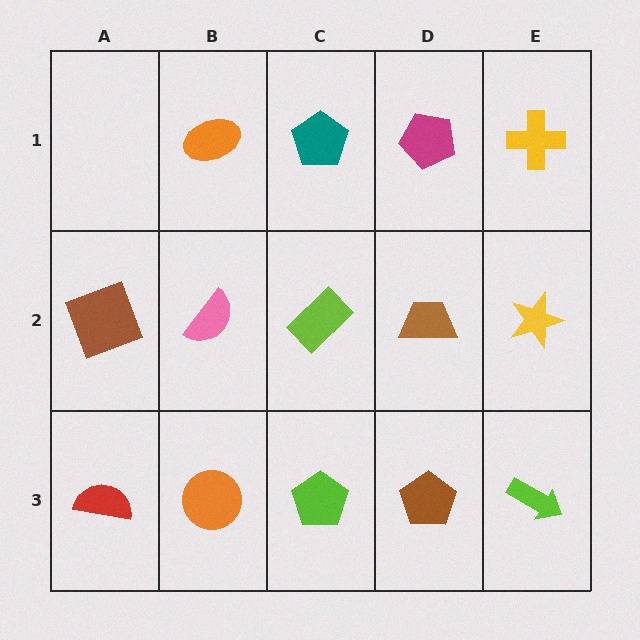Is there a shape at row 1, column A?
No, that cell is empty.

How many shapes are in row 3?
5 shapes.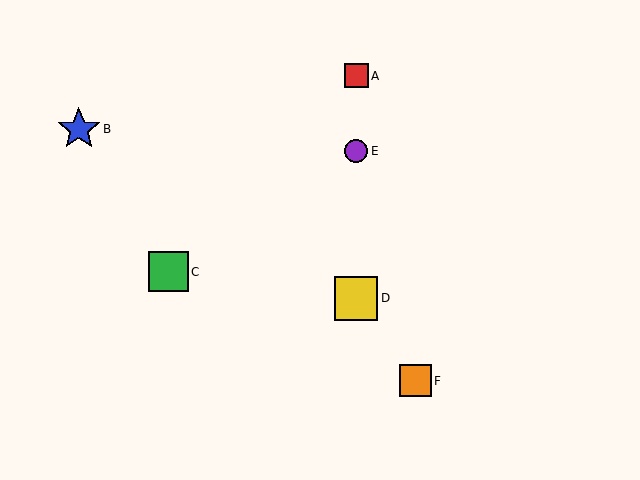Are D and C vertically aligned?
No, D is at x≈356 and C is at x≈168.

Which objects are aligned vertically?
Objects A, D, E are aligned vertically.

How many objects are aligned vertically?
3 objects (A, D, E) are aligned vertically.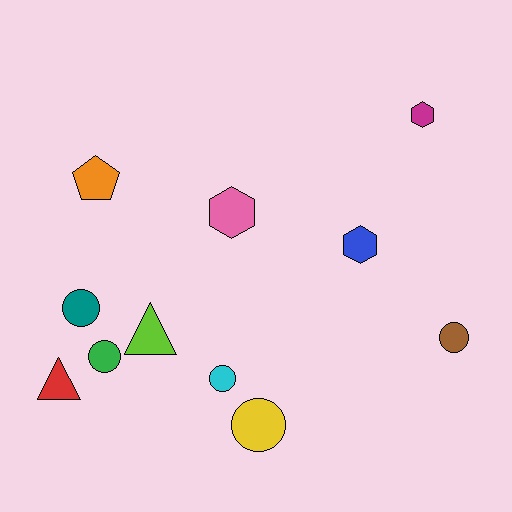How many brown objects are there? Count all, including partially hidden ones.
There is 1 brown object.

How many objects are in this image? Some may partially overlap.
There are 11 objects.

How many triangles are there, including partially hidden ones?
There are 2 triangles.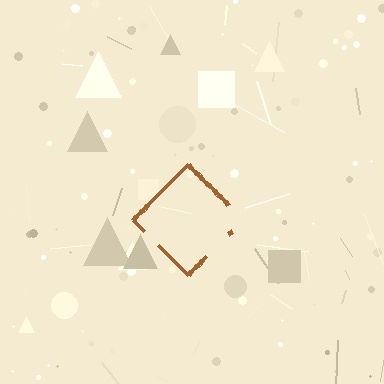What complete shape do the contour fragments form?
The contour fragments form a diamond.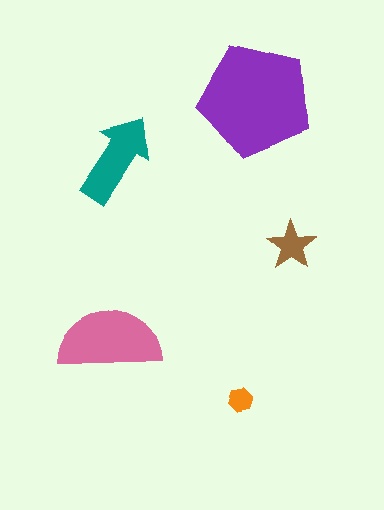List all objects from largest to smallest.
The purple pentagon, the pink semicircle, the teal arrow, the brown star, the orange hexagon.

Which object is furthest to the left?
The pink semicircle is leftmost.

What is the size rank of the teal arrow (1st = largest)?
3rd.